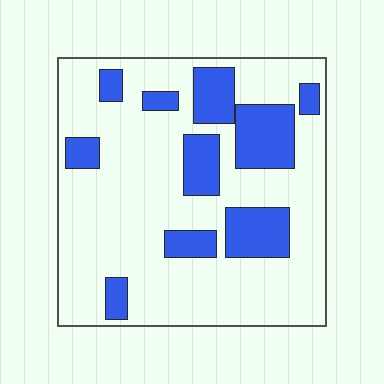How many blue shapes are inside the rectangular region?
10.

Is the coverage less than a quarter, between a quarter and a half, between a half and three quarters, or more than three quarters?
Less than a quarter.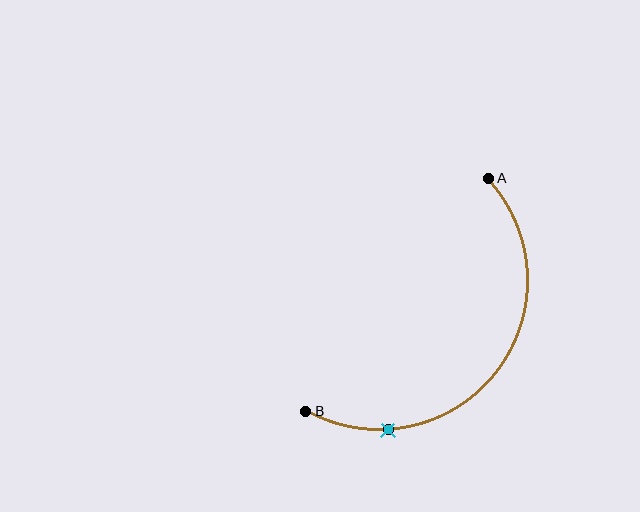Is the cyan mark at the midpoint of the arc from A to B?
No. The cyan mark lies on the arc but is closer to endpoint B. The arc midpoint would be at the point on the curve equidistant along the arc from both A and B.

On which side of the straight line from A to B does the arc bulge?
The arc bulges below and to the right of the straight line connecting A and B.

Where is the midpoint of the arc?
The arc midpoint is the point on the curve farthest from the straight line joining A and B. It sits below and to the right of that line.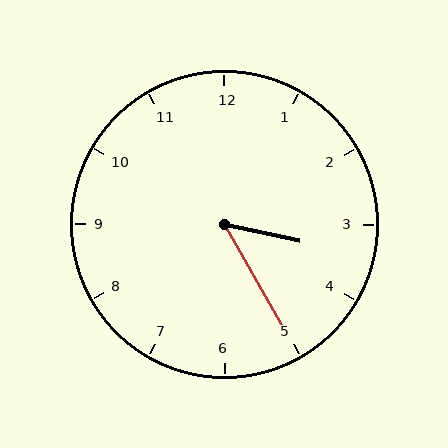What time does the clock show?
3:25.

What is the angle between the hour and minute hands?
Approximately 48 degrees.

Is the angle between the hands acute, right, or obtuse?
It is acute.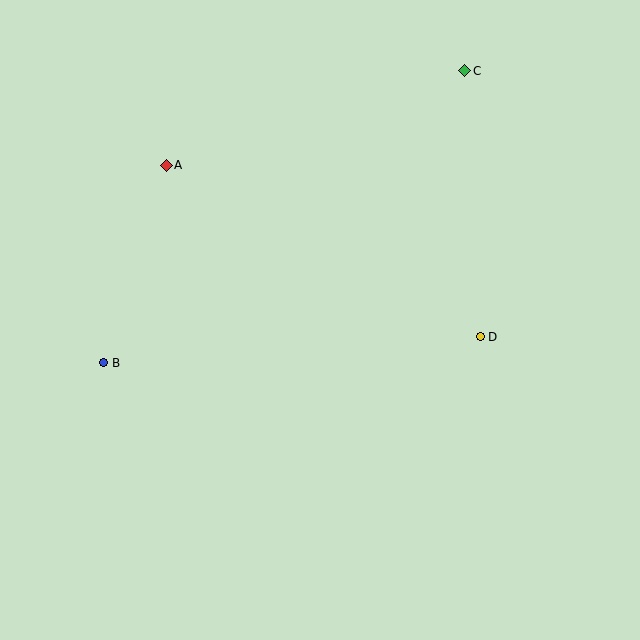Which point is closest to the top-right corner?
Point C is closest to the top-right corner.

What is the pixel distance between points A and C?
The distance between A and C is 313 pixels.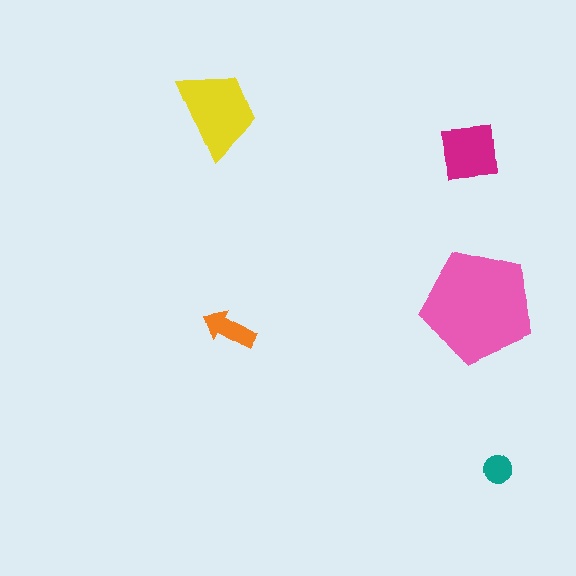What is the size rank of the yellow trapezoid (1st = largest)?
2nd.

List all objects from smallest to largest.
The teal circle, the orange arrow, the magenta square, the yellow trapezoid, the pink pentagon.